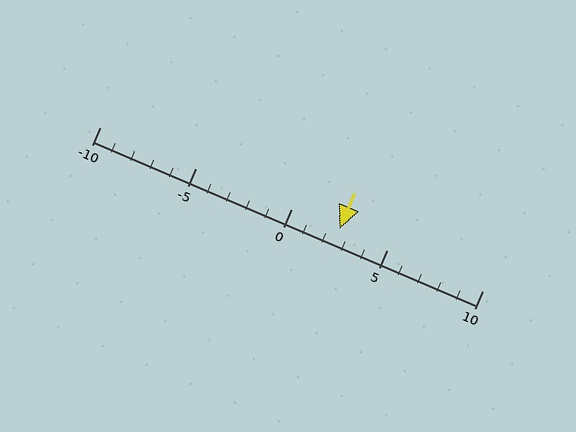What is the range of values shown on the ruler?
The ruler shows values from -10 to 10.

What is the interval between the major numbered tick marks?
The major tick marks are spaced 5 units apart.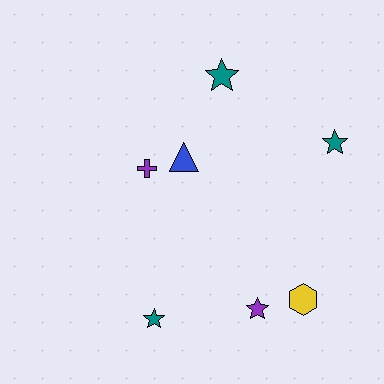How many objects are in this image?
There are 7 objects.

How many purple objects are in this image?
There are 2 purple objects.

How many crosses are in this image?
There is 1 cross.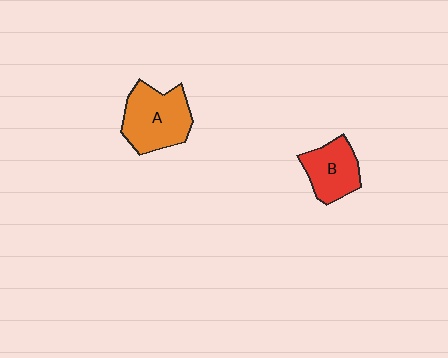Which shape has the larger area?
Shape A (orange).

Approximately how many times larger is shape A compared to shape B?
Approximately 1.4 times.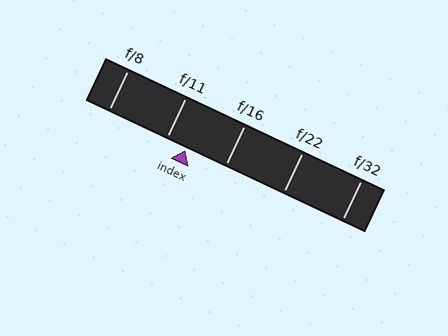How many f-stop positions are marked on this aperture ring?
There are 5 f-stop positions marked.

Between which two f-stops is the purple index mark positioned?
The index mark is between f/11 and f/16.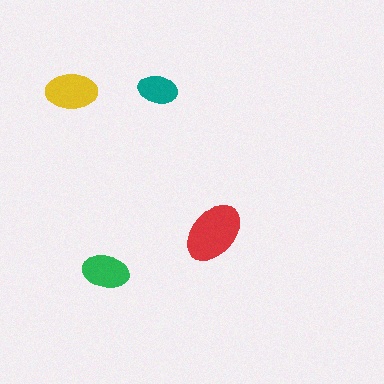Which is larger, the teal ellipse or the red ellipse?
The red one.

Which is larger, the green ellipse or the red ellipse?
The red one.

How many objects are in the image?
There are 4 objects in the image.